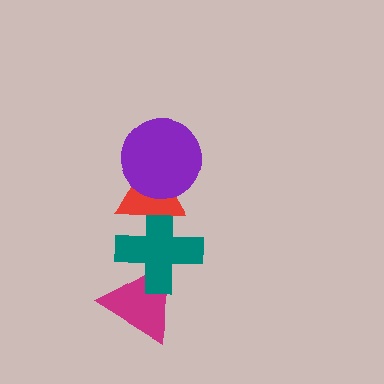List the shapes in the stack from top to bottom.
From top to bottom: the purple circle, the red triangle, the teal cross, the magenta triangle.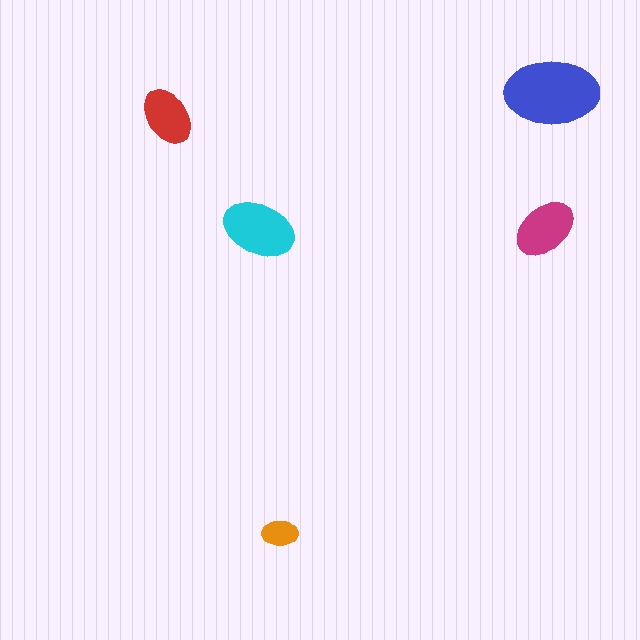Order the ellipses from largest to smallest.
the blue one, the cyan one, the magenta one, the red one, the orange one.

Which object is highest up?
The blue ellipse is topmost.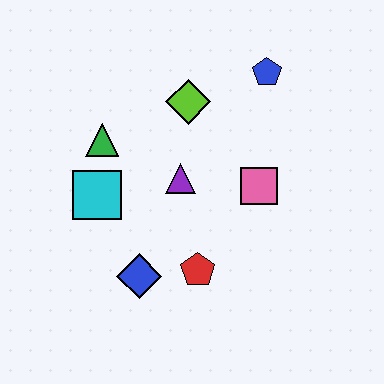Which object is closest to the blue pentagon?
The lime diamond is closest to the blue pentagon.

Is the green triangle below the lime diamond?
Yes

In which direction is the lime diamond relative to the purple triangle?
The lime diamond is above the purple triangle.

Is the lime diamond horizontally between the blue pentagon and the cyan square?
Yes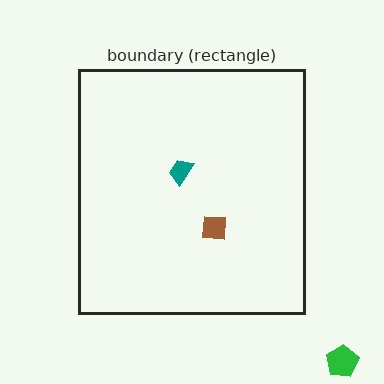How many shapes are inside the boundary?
2 inside, 1 outside.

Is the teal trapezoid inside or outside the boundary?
Inside.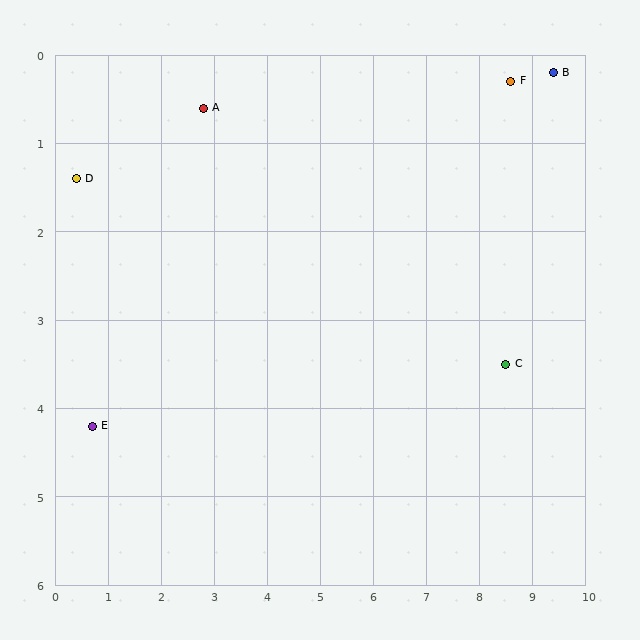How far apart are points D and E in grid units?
Points D and E are about 2.8 grid units apart.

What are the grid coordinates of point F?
Point F is at approximately (8.6, 0.3).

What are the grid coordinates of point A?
Point A is at approximately (2.8, 0.6).